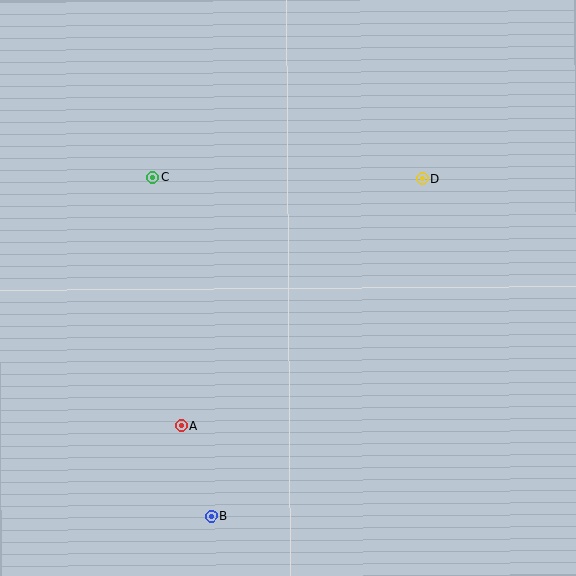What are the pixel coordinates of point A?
Point A is at (181, 426).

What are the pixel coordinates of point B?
Point B is at (211, 516).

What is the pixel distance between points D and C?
The distance between D and C is 269 pixels.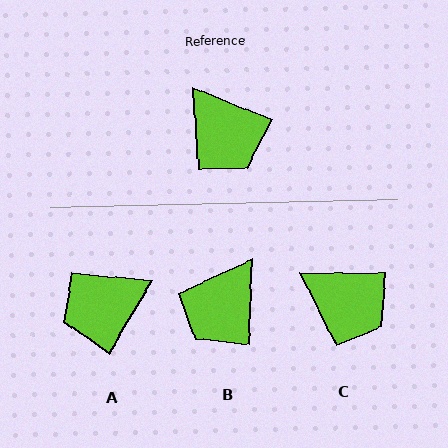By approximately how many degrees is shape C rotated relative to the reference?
Approximately 22 degrees counter-clockwise.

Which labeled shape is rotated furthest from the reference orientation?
A, about 99 degrees away.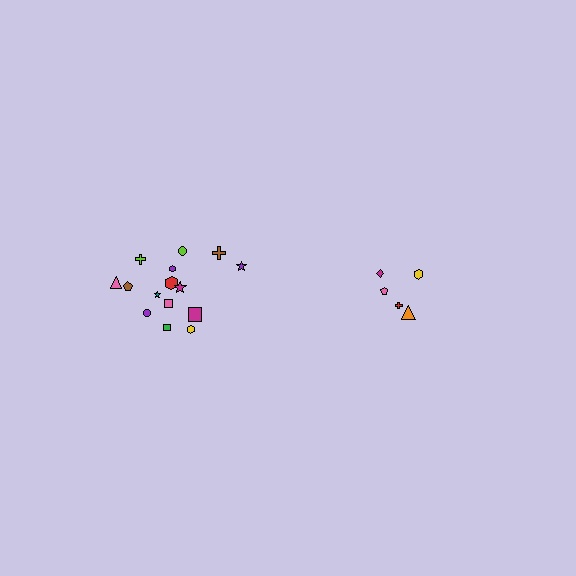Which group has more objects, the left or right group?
The left group.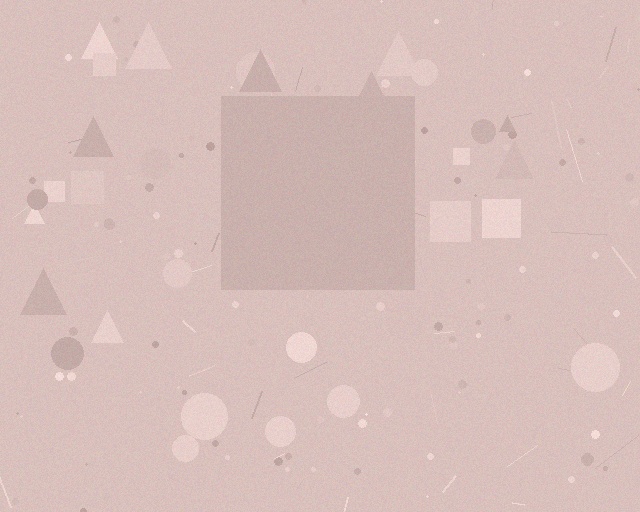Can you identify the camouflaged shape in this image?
The camouflaged shape is a square.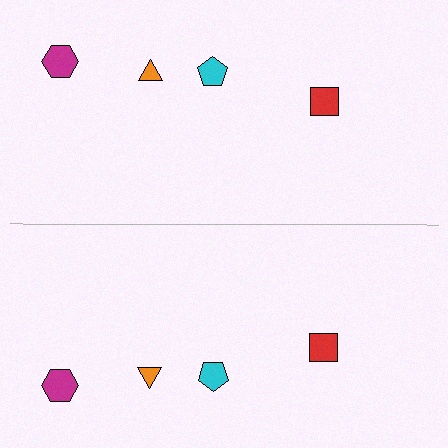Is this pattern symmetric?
Yes, this pattern has bilateral (reflection) symmetry.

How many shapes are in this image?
There are 8 shapes in this image.